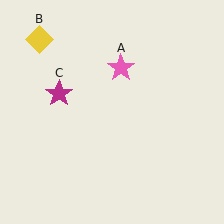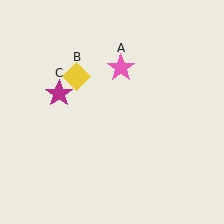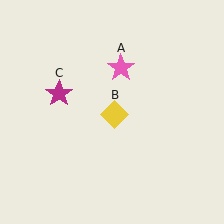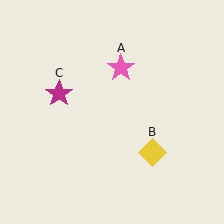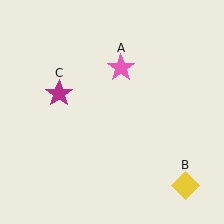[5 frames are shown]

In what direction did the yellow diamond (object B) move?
The yellow diamond (object B) moved down and to the right.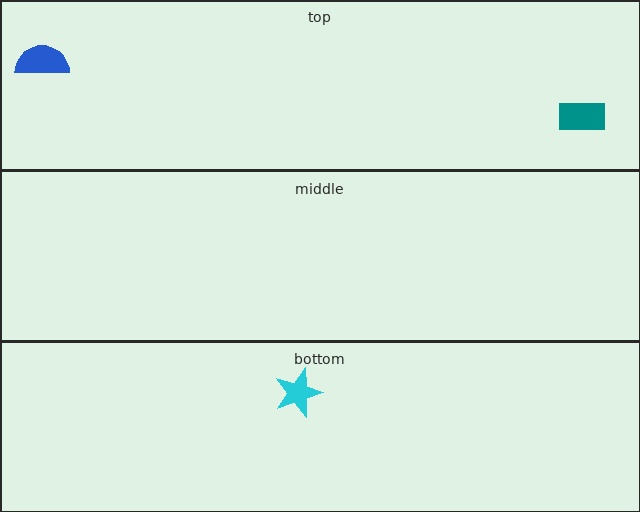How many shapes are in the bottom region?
1.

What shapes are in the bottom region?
The cyan star.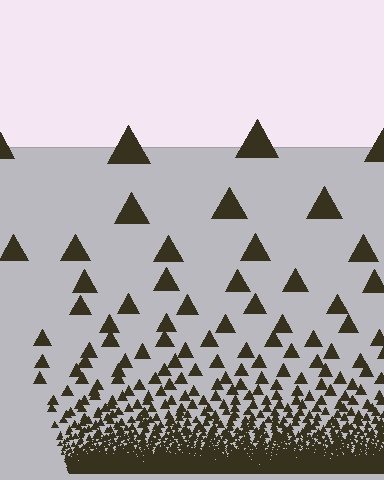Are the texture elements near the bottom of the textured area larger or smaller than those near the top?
Smaller. The gradient is inverted — elements near the bottom are smaller and denser.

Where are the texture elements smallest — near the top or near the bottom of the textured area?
Near the bottom.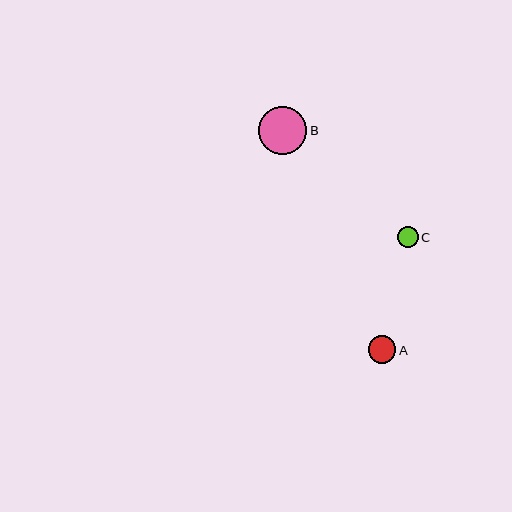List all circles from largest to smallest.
From largest to smallest: B, A, C.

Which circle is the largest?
Circle B is the largest with a size of approximately 48 pixels.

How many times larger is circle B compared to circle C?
Circle B is approximately 2.3 times the size of circle C.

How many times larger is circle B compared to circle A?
Circle B is approximately 1.7 times the size of circle A.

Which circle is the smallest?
Circle C is the smallest with a size of approximately 21 pixels.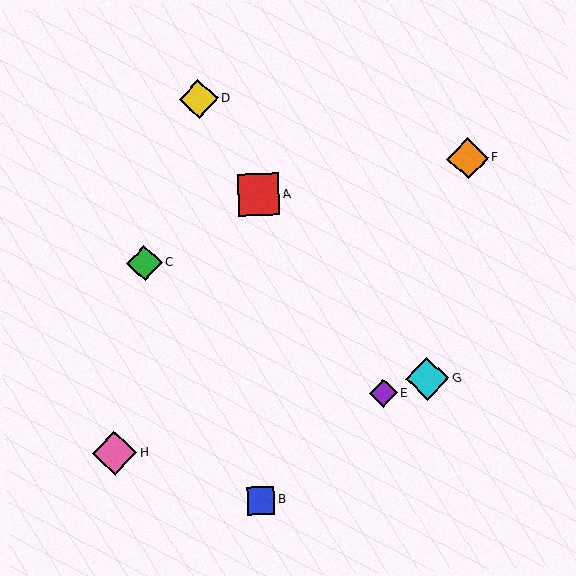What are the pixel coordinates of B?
Object B is at (261, 501).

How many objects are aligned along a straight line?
3 objects (A, D, E) are aligned along a straight line.